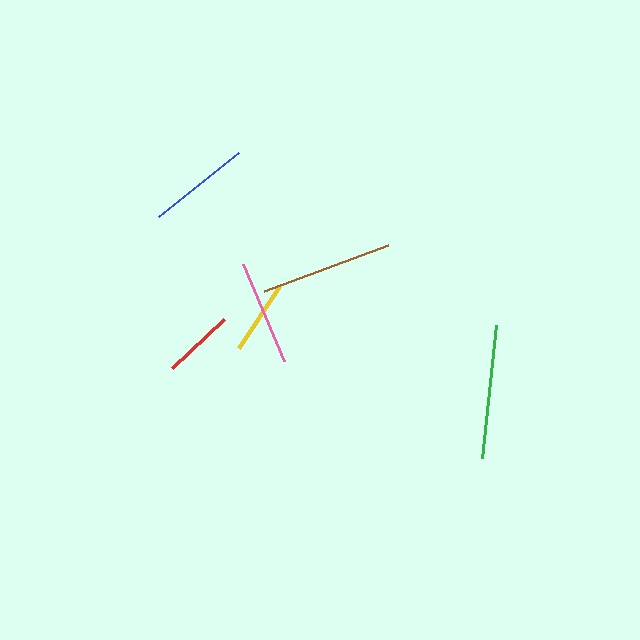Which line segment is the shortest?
The red line is the shortest at approximately 72 pixels.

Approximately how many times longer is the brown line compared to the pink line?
The brown line is approximately 1.3 times the length of the pink line.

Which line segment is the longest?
The green line is the longest at approximately 133 pixels.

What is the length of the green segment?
The green segment is approximately 133 pixels long.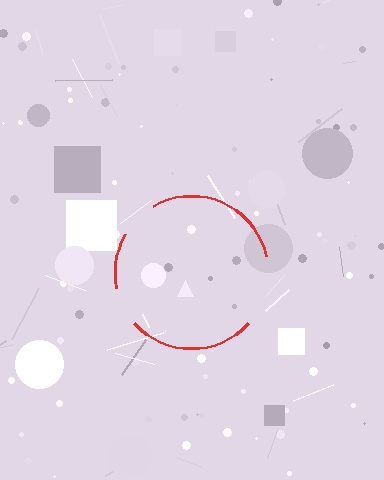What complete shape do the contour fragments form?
The contour fragments form a circle.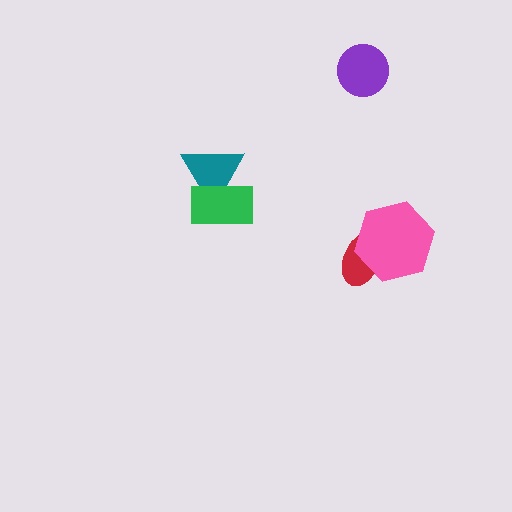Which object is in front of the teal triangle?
The green rectangle is in front of the teal triangle.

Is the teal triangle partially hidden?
Yes, it is partially covered by another shape.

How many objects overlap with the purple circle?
0 objects overlap with the purple circle.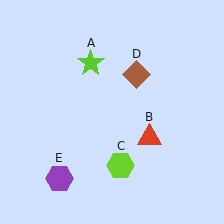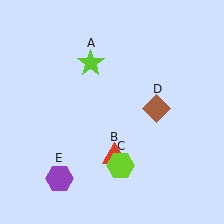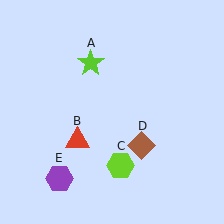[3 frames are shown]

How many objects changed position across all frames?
2 objects changed position: red triangle (object B), brown diamond (object D).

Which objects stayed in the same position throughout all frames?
Lime star (object A) and lime hexagon (object C) and purple hexagon (object E) remained stationary.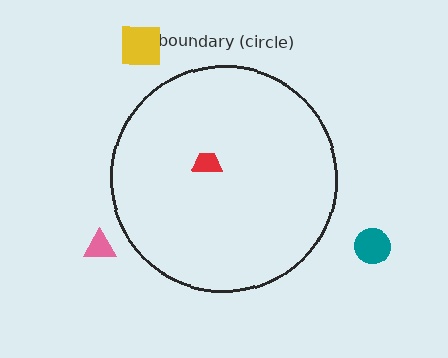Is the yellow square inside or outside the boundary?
Outside.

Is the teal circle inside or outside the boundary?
Outside.